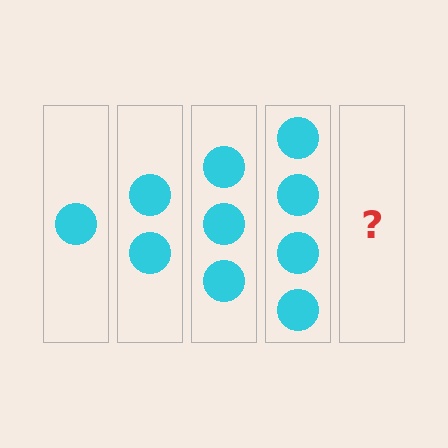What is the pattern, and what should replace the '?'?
The pattern is that each step adds one more circle. The '?' should be 5 circles.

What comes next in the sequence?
The next element should be 5 circles.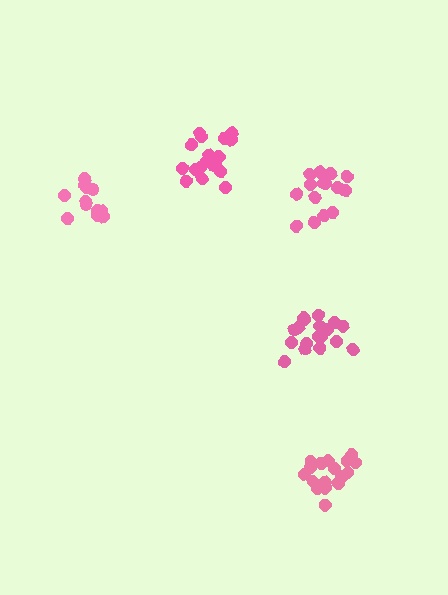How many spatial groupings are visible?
There are 5 spatial groupings.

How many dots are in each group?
Group 1: 18 dots, Group 2: 18 dots, Group 3: 18 dots, Group 4: 15 dots, Group 5: 13 dots (82 total).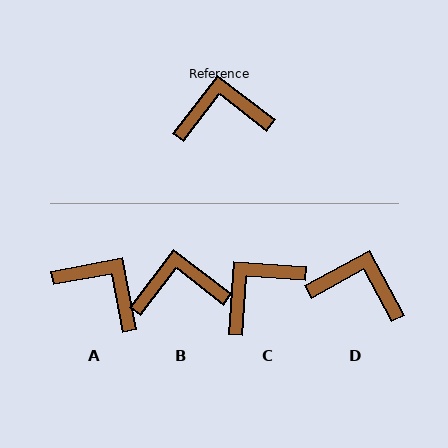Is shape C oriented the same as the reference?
No, it is off by about 34 degrees.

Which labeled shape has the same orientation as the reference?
B.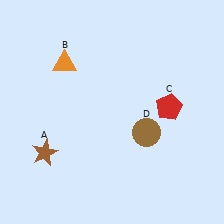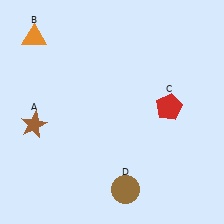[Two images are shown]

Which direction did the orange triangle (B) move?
The orange triangle (B) moved left.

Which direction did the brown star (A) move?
The brown star (A) moved up.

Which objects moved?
The objects that moved are: the brown star (A), the orange triangle (B), the brown circle (D).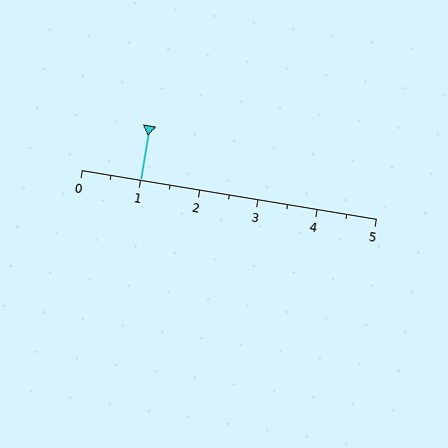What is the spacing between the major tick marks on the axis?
The major ticks are spaced 1 apart.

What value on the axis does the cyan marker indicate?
The marker indicates approximately 1.